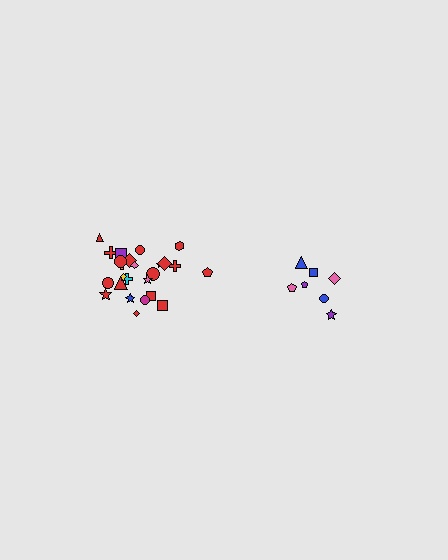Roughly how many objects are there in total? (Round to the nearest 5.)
Roughly 30 objects in total.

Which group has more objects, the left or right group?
The left group.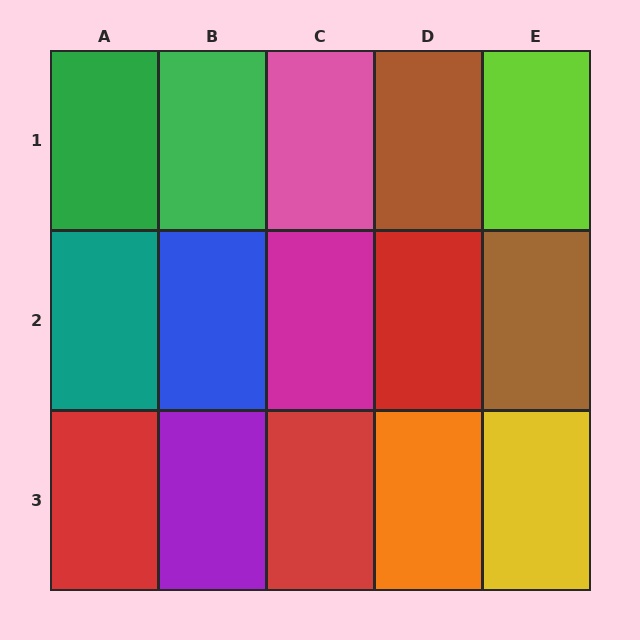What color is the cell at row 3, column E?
Yellow.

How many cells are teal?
1 cell is teal.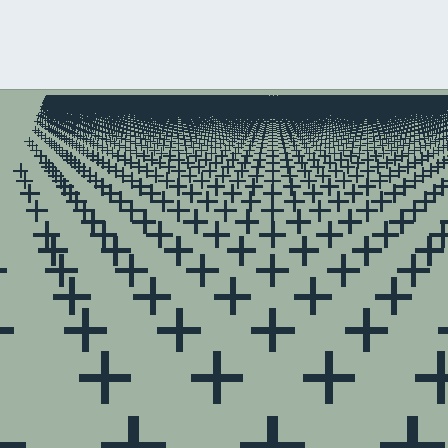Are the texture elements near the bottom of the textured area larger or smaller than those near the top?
Larger. Near the bottom, elements are closer to the viewer and appear at a bigger on-screen size.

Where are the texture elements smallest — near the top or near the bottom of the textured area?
Near the top.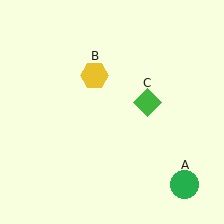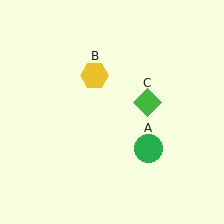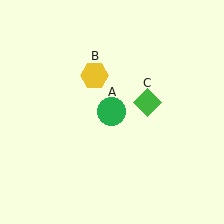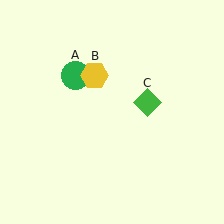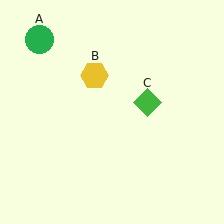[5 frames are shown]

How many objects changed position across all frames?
1 object changed position: green circle (object A).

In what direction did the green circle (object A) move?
The green circle (object A) moved up and to the left.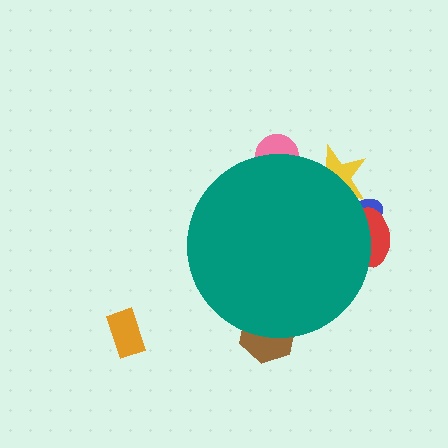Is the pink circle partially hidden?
Yes, the pink circle is partially hidden behind the teal circle.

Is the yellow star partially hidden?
Yes, the yellow star is partially hidden behind the teal circle.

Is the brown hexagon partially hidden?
Yes, the brown hexagon is partially hidden behind the teal circle.